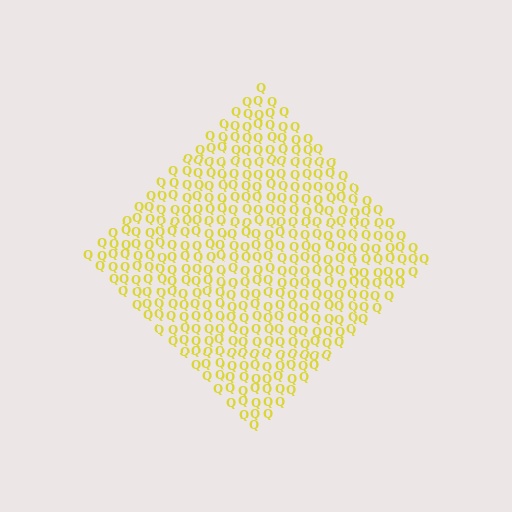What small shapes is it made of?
It is made of small letter Q's.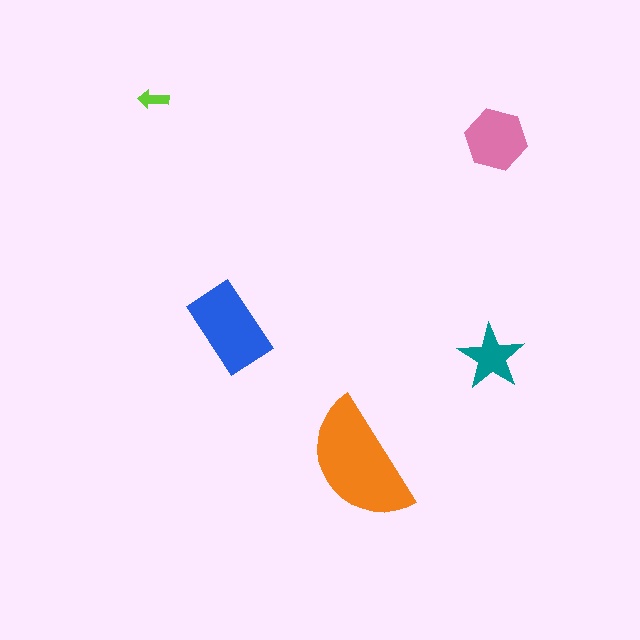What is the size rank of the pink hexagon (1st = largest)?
3rd.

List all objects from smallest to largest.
The lime arrow, the teal star, the pink hexagon, the blue rectangle, the orange semicircle.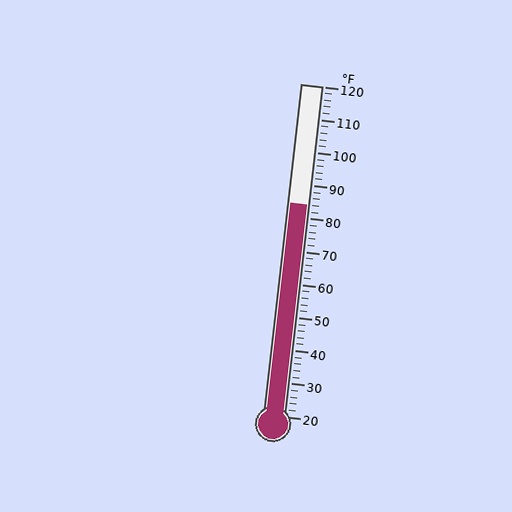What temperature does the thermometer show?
The thermometer shows approximately 84°F.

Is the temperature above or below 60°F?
The temperature is above 60°F.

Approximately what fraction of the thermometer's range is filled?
The thermometer is filled to approximately 65% of its range.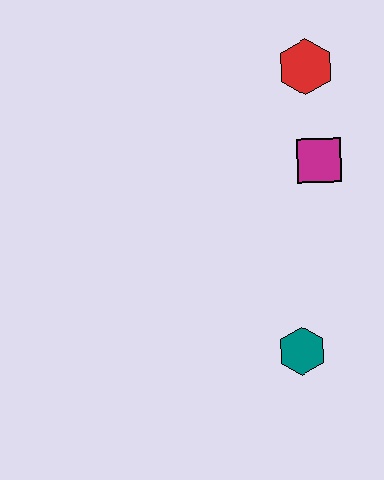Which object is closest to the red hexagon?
The magenta square is closest to the red hexagon.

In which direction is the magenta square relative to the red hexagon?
The magenta square is below the red hexagon.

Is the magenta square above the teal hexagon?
Yes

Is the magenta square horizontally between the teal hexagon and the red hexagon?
No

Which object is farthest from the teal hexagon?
The red hexagon is farthest from the teal hexagon.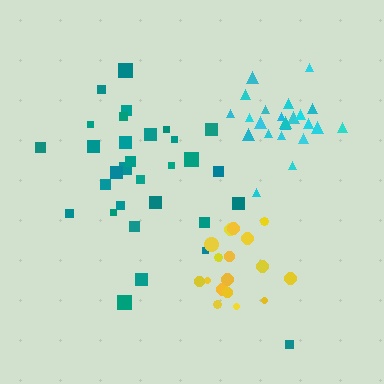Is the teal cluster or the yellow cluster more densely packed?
Yellow.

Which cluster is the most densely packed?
Cyan.